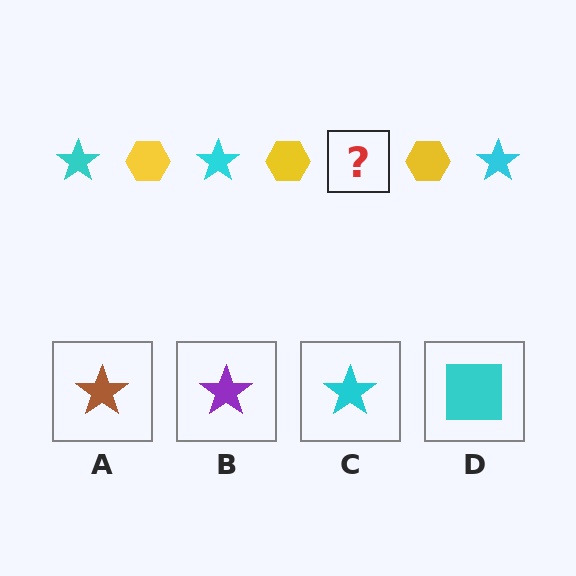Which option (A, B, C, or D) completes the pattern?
C.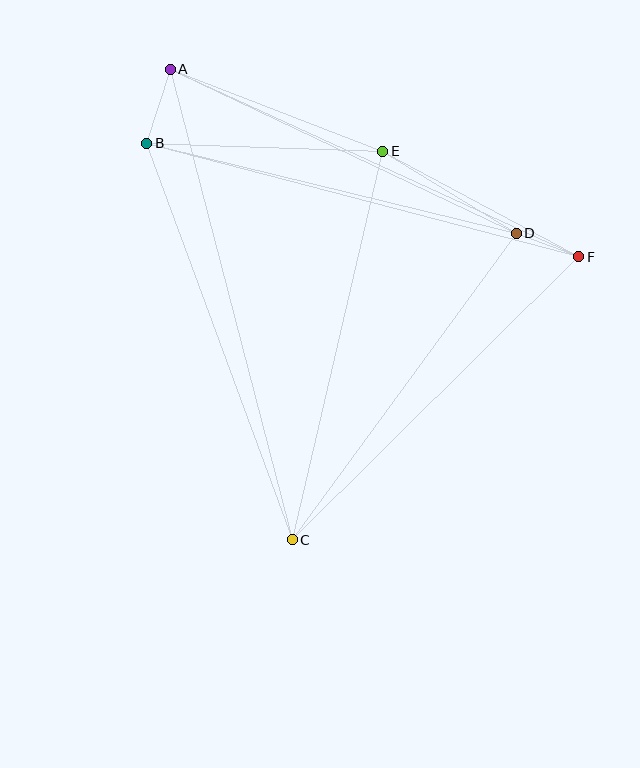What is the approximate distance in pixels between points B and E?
The distance between B and E is approximately 236 pixels.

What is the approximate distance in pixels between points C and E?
The distance between C and E is approximately 399 pixels.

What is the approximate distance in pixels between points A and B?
The distance between A and B is approximately 77 pixels.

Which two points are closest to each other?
Points D and F are closest to each other.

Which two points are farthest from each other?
Points A and C are farthest from each other.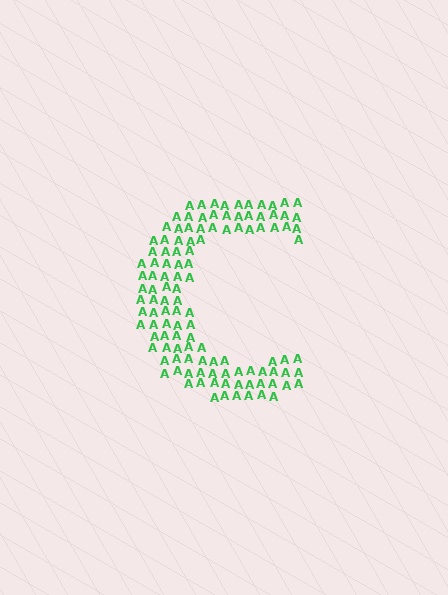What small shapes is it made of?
It is made of small letter A's.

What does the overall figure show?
The overall figure shows the letter C.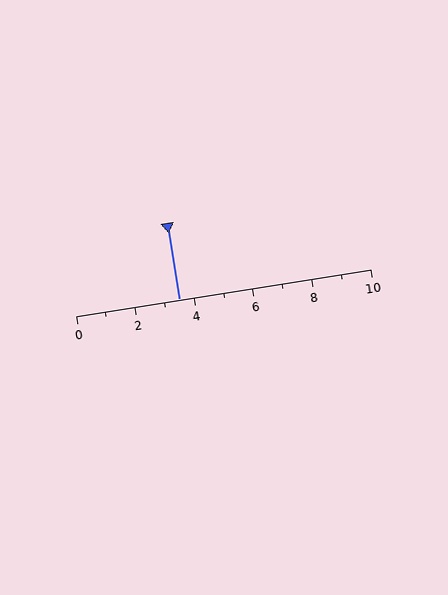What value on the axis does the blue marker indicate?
The marker indicates approximately 3.5.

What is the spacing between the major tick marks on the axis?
The major ticks are spaced 2 apart.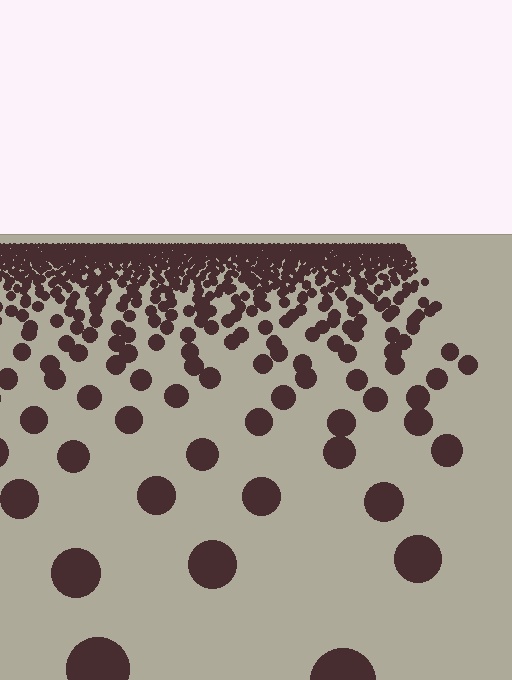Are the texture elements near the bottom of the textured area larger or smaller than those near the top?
Larger. Near the bottom, elements are closer to the viewer and appear at a bigger on-screen size.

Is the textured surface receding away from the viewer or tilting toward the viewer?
The surface is receding away from the viewer. Texture elements get smaller and denser toward the top.